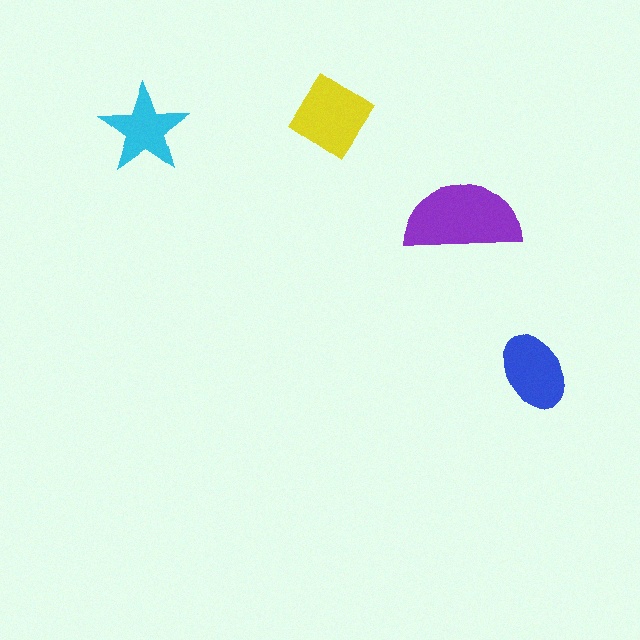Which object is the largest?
The purple semicircle.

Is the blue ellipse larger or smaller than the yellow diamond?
Smaller.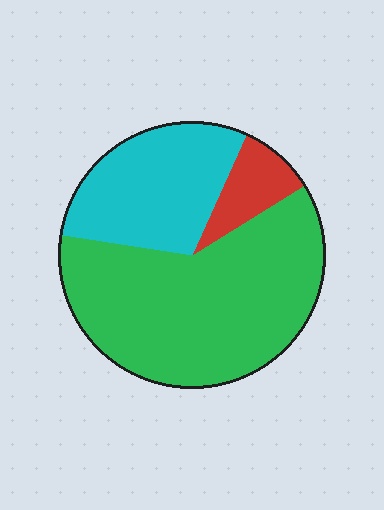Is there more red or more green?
Green.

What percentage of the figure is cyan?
Cyan covers 30% of the figure.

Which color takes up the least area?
Red, at roughly 10%.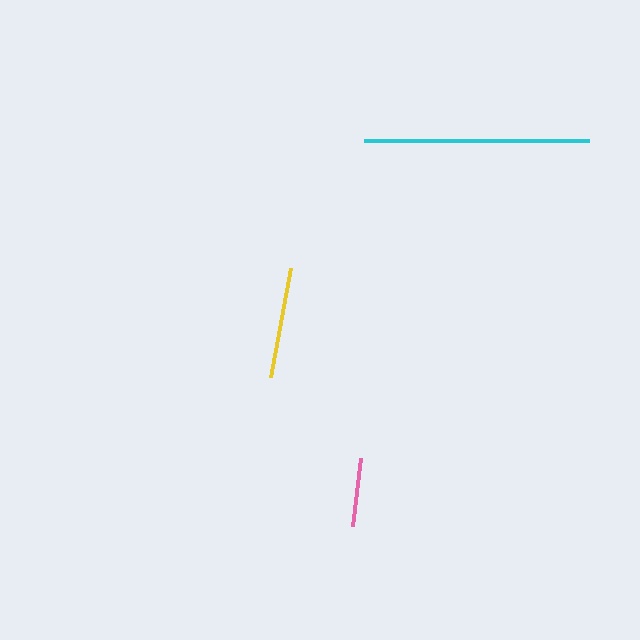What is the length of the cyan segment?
The cyan segment is approximately 225 pixels long.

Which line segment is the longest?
The cyan line is the longest at approximately 225 pixels.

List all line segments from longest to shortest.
From longest to shortest: cyan, yellow, pink.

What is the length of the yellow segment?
The yellow segment is approximately 111 pixels long.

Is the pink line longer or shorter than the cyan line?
The cyan line is longer than the pink line.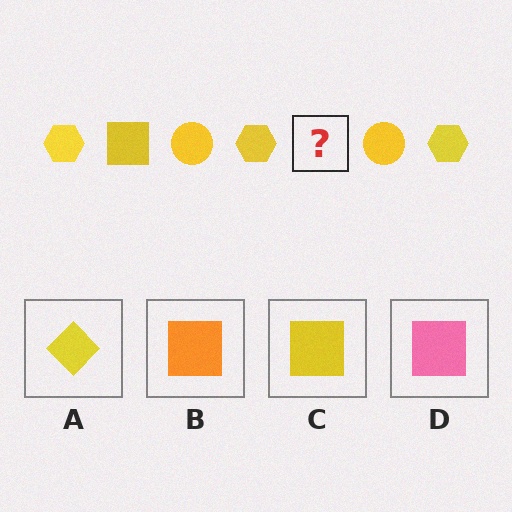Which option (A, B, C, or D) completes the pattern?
C.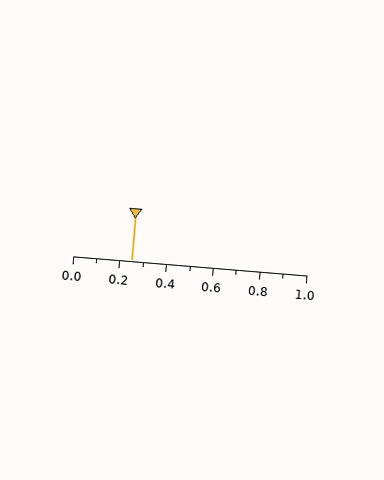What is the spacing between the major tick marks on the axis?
The major ticks are spaced 0.2 apart.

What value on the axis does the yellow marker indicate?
The marker indicates approximately 0.25.